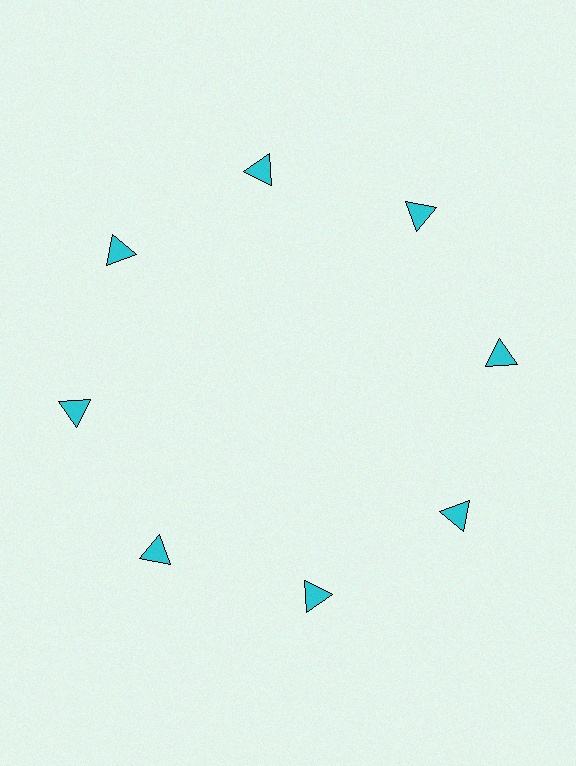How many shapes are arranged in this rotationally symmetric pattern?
There are 8 shapes, arranged in 8 groups of 1.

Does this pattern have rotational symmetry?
Yes, this pattern has 8-fold rotational symmetry. It looks the same after rotating 45 degrees around the center.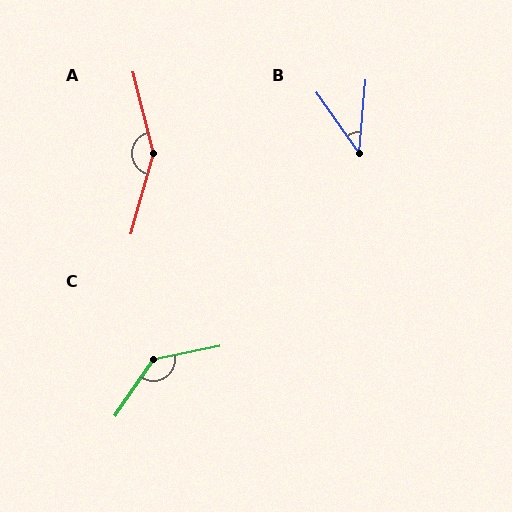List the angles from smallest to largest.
B (40°), C (136°), A (150°).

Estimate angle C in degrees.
Approximately 136 degrees.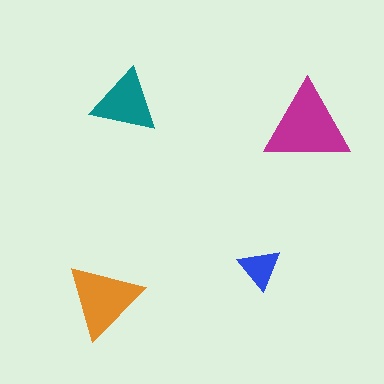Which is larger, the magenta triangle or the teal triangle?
The magenta one.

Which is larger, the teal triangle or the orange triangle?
The orange one.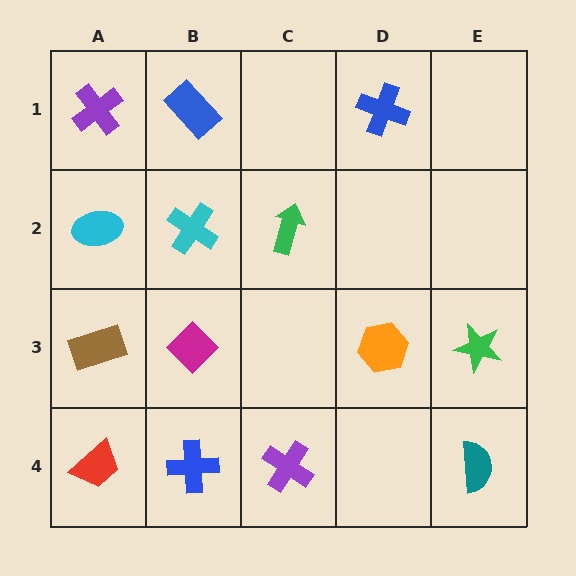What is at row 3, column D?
An orange hexagon.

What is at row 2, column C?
A green arrow.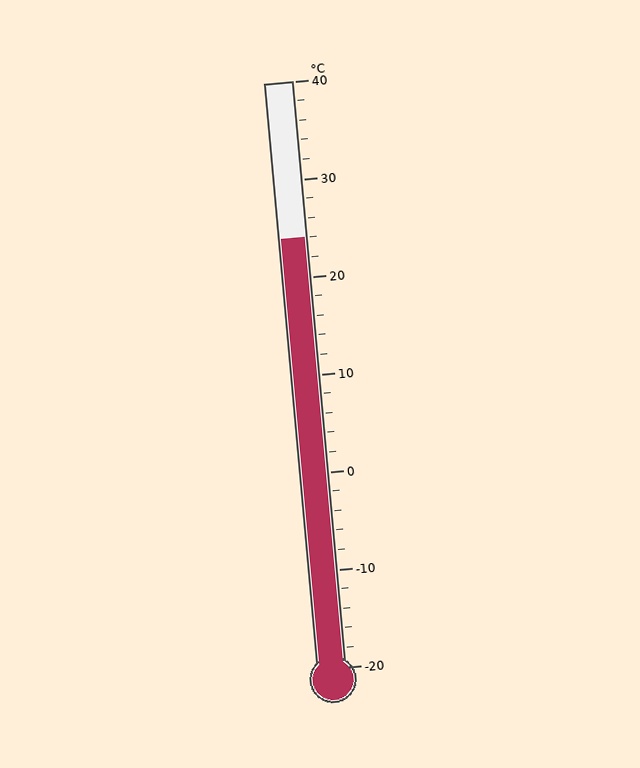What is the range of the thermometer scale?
The thermometer scale ranges from -20°C to 40°C.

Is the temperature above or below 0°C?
The temperature is above 0°C.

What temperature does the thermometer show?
The thermometer shows approximately 24°C.